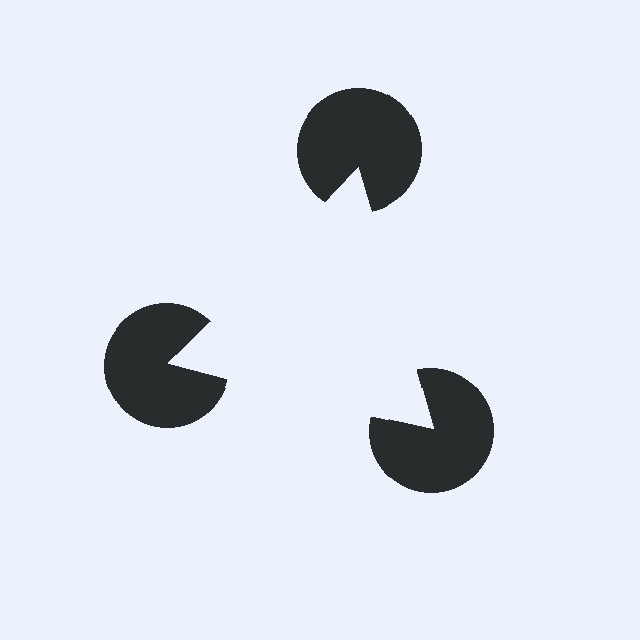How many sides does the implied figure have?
3 sides.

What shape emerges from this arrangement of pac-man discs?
An illusory triangle — its edges are inferred from the aligned wedge cuts in the pac-man discs, not physically drawn.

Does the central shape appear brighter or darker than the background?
It typically appears slightly brighter than the background, even though no actual brightness change is drawn.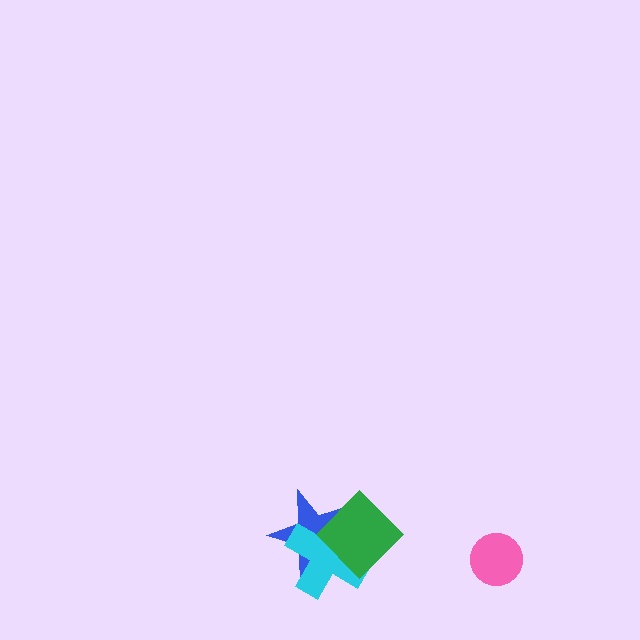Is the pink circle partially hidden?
No, no other shape covers it.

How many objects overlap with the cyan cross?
2 objects overlap with the cyan cross.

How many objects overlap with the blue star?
2 objects overlap with the blue star.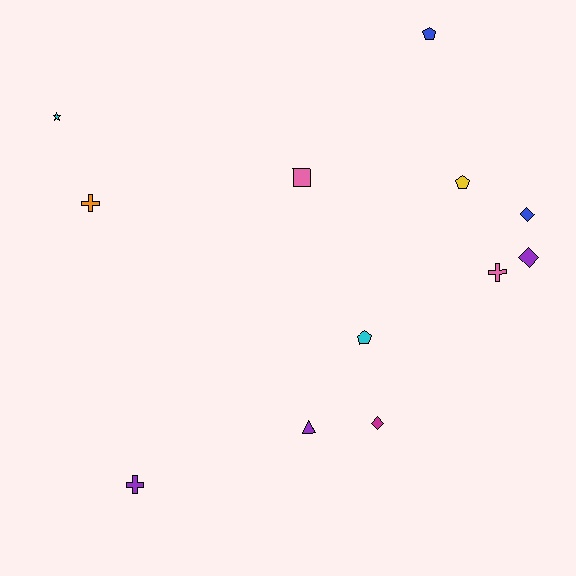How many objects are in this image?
There are 12 objects.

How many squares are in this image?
There is 1 square.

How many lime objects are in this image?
There are no lime objects.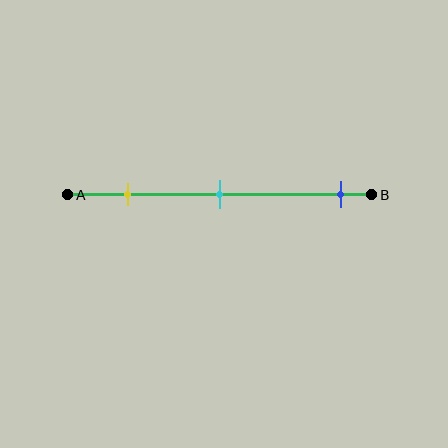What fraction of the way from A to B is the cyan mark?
The cyan mark is approximately 50% (0.5) of the way from A to B.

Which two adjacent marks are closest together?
The yellow and cyan marks are the closest adjacent pair.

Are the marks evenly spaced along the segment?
No, the marks are not evenly spaced.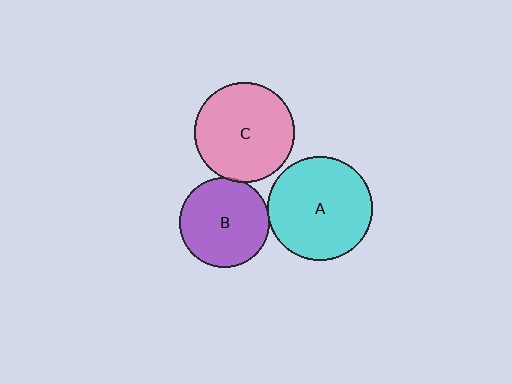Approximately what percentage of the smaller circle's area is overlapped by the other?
Approximately 5%.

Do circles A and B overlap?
Yes.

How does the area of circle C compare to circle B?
Approximately 1.2 times.